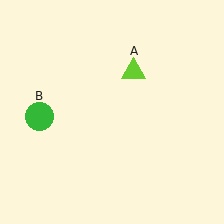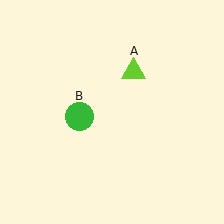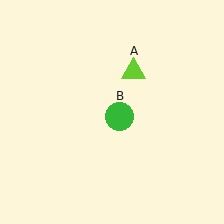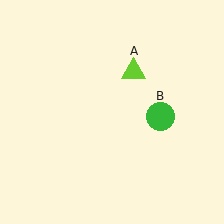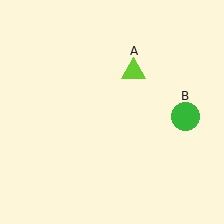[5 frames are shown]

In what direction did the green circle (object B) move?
The green circle (object B) moved right.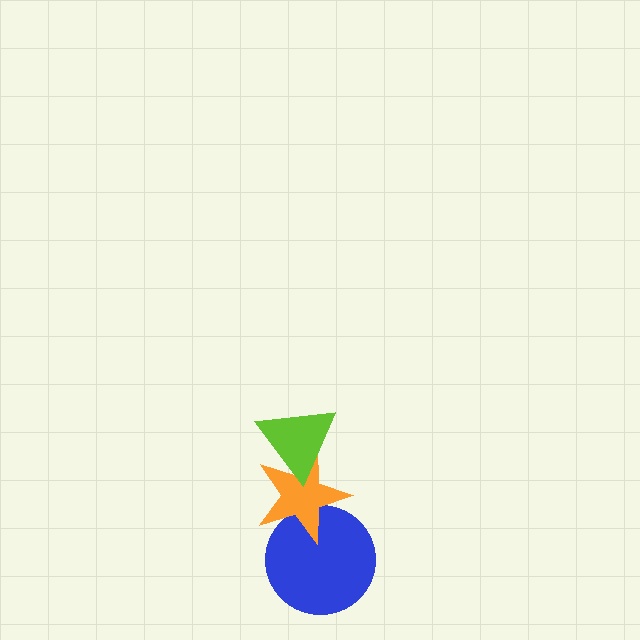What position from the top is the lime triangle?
The lime triangle is 1st from the top.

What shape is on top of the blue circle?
The orange star is on top of the blue circle.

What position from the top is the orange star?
The orange star is 2nd from the top.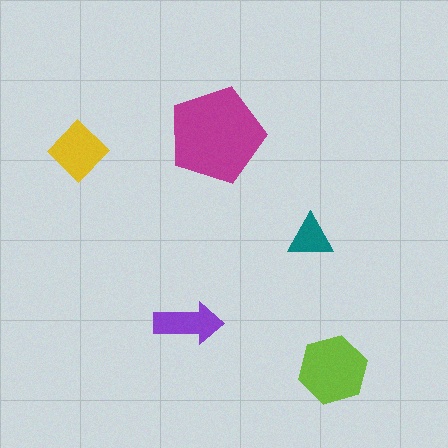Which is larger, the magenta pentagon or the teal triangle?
The magenta pentagon.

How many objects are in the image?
There are 5 objects in the image.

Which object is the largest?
The magenta pentagon.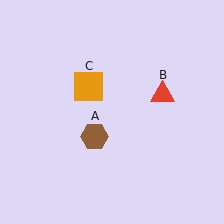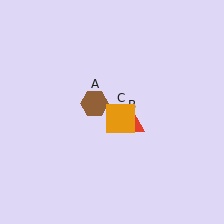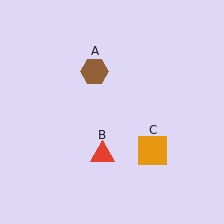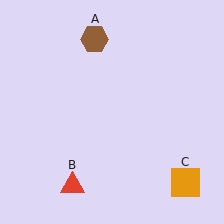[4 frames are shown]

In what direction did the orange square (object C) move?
The orange square (object C) moved down and to the right.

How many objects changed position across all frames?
3 objects changed position: brown hexagon (object A), red triangle (object B), orange square (object C).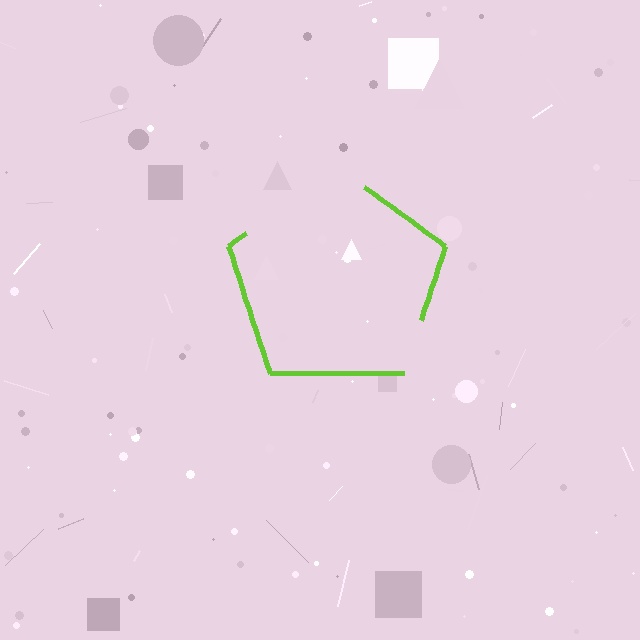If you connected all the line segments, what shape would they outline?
They would outline a pentagon.